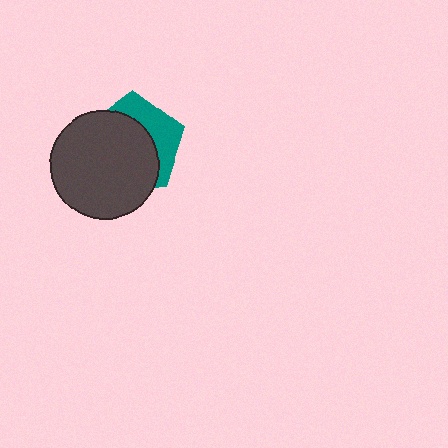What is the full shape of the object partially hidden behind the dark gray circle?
The partially hidden object is a teal pentagon.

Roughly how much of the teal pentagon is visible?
A small part of it is visible (roughly 35%).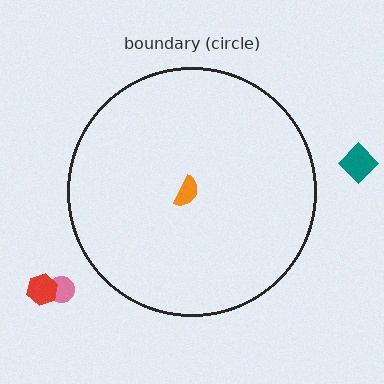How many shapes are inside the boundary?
1 inside, 3 outside.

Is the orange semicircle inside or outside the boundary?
Inside.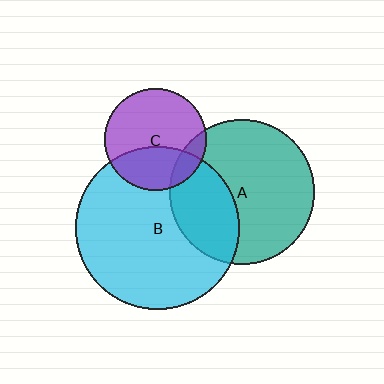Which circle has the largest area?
Circle B (cyan).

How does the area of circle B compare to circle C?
Approximately 2.6 times.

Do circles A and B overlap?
Yes.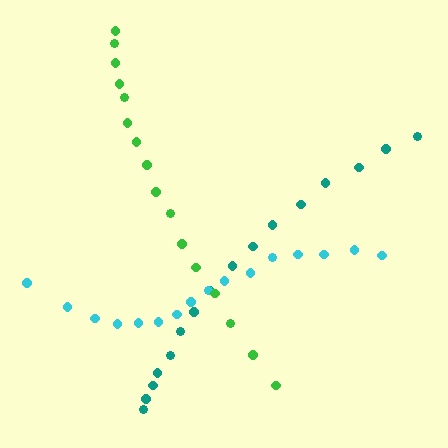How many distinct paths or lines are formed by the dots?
There are 3 distinct paths.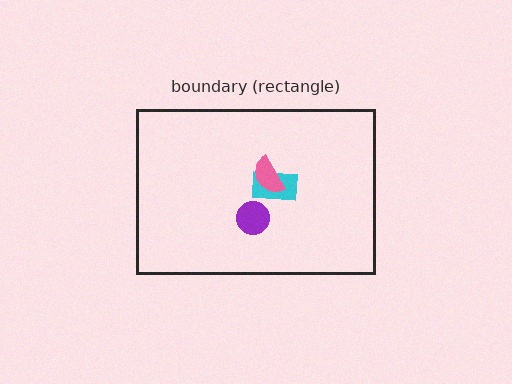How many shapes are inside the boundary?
3 inside, 0 outside.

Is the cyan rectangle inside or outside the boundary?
Inside.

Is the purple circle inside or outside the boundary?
Inside.